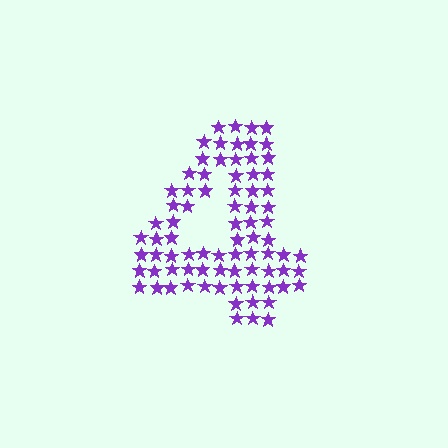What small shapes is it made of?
It is made of small stars.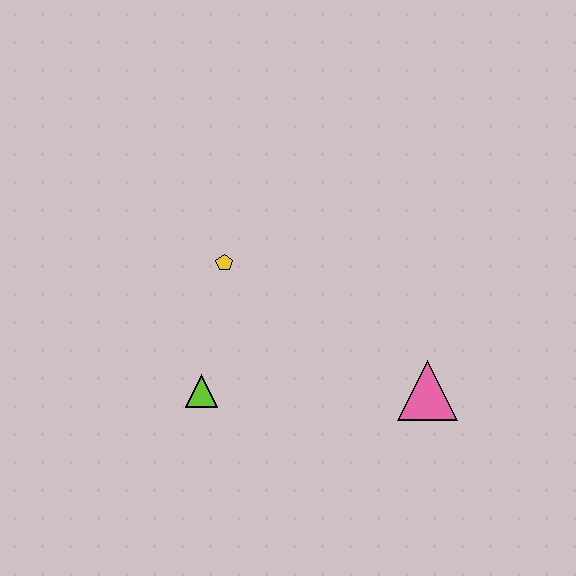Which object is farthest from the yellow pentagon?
The pink triangle is farthest from the yellow pentagon.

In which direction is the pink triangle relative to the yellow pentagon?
The pink triangle is to the right of the yellow pentagon.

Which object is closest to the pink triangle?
The lime triangle is closest to the pink triangle.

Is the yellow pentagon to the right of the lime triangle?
Yes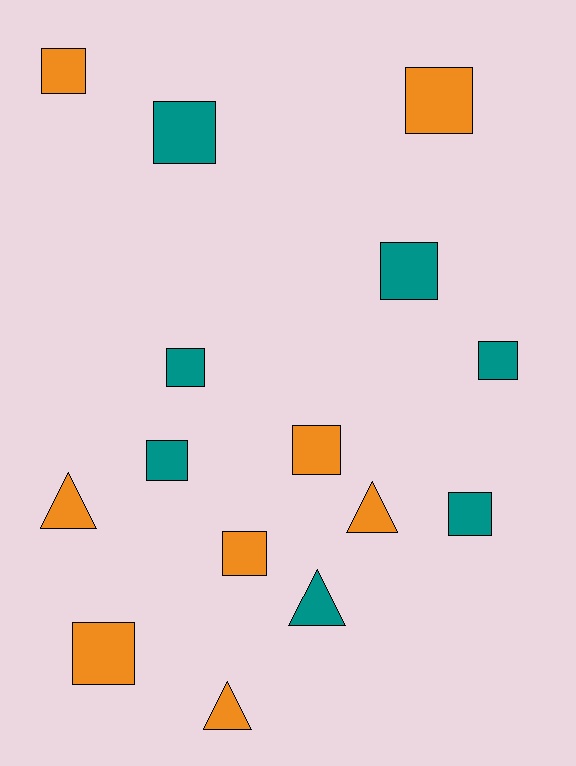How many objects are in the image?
There are 15 objects.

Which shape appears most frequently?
Square, with 11 objects.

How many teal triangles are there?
There is 1 teal triangle.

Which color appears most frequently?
Orange, with 8 objects.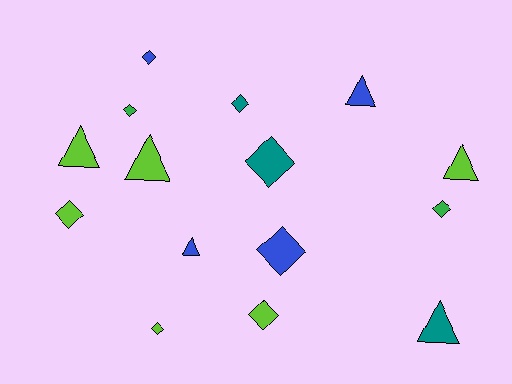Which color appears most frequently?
Lime, with 6 objects.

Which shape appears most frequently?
Diamond, with 9 objects.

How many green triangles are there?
There are no green triangles.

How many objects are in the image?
There are 15 objects.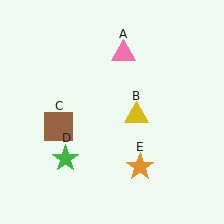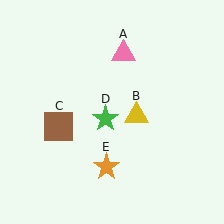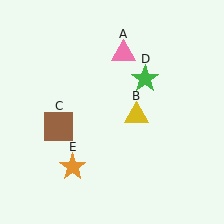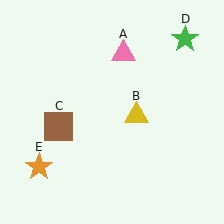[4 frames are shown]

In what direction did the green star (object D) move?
The green star (object D) moved up and to the right.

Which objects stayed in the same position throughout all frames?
Pink triangle (object A) and yellow triangle (object B) and brown square (object C) remained stationary.